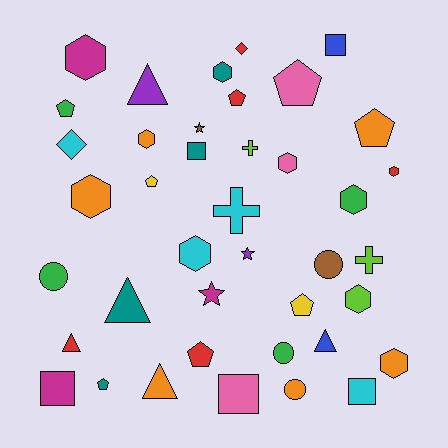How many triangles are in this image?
There are 5 triangles.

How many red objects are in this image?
There are 5 red objects.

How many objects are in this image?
There are 40 objects.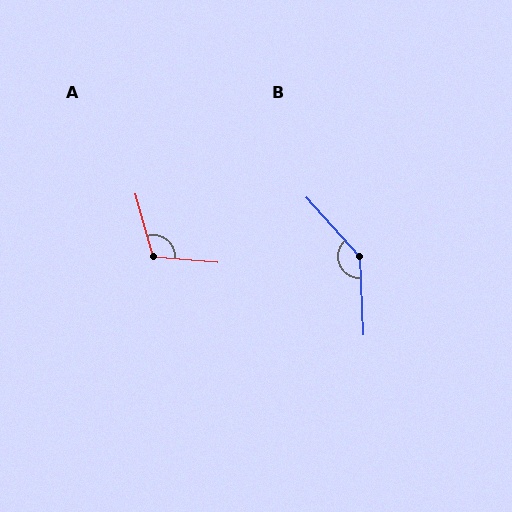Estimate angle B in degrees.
Approximately 141 degrees.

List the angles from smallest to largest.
A (111°), B (141°).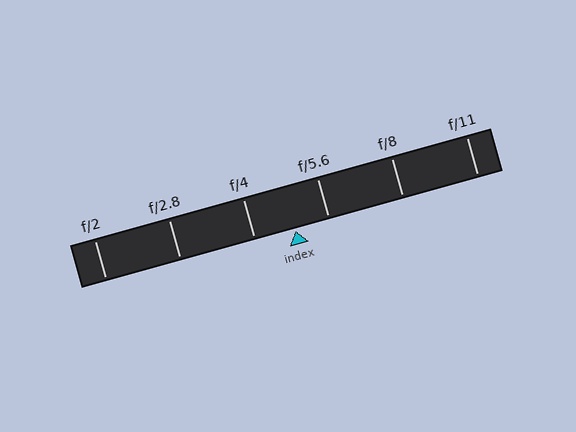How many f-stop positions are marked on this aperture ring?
There are 6 f-stop positions marked.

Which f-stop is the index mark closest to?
The index mark is closest to f/5.6.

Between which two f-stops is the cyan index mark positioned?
The index mark is between f/4 and f/5.6.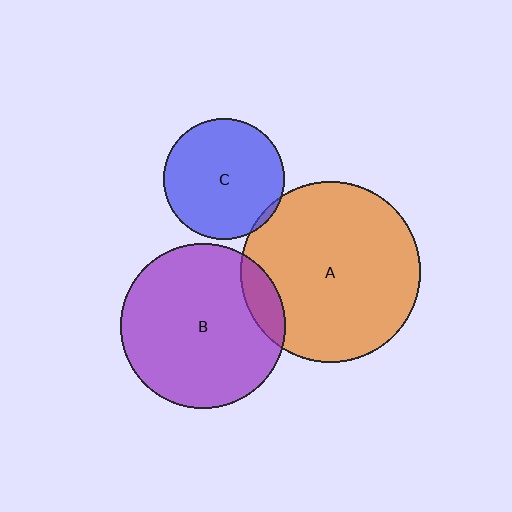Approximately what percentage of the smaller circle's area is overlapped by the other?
Approximately 10%.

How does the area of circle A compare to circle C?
Approximately 2.2 times.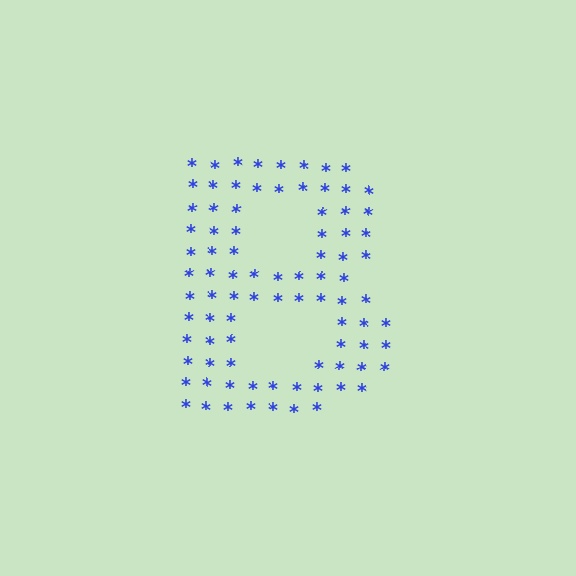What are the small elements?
The small elements are asterisks.